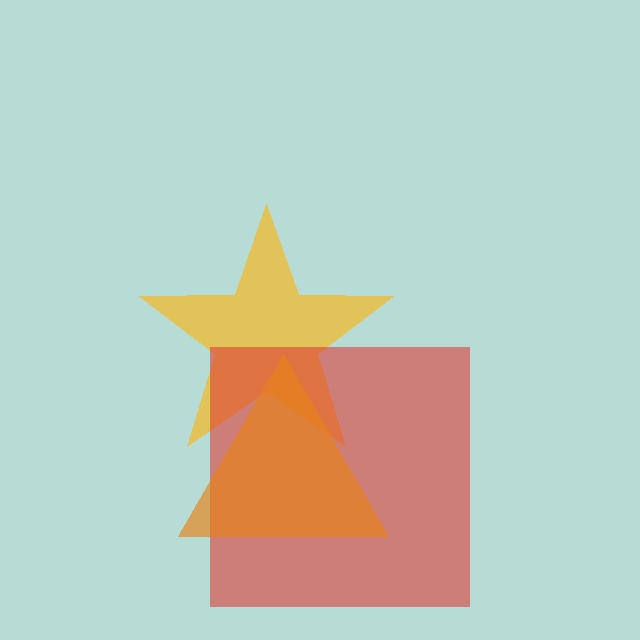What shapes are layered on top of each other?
The layered shapes are: a yellow star, a red square, an orange triangle.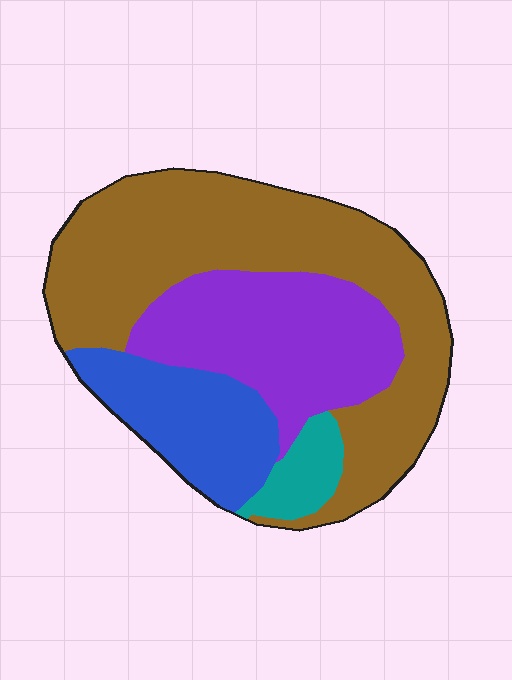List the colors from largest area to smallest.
From largest to smallest: brown, purple, blue, teal.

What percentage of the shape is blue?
Blue covers about 15% of the shape.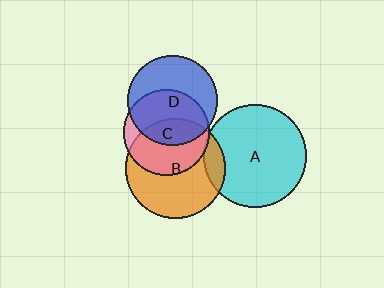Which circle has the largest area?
Circle A (cyan).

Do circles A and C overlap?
Yes.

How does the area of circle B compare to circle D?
Approximately 1.2 times.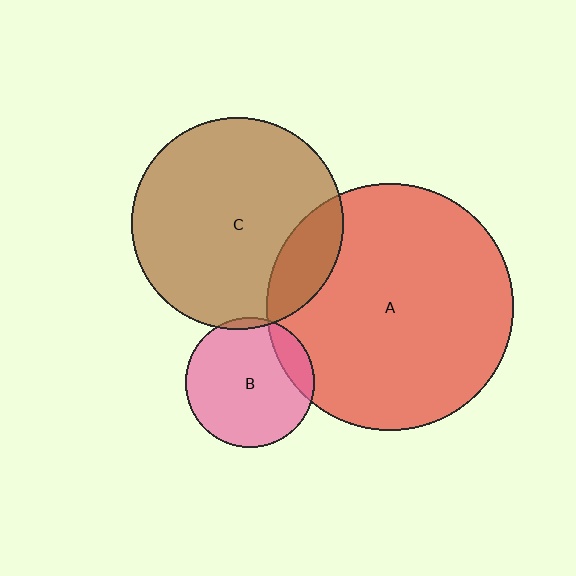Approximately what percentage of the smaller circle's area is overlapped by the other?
Approximately 5%.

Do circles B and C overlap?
Yes.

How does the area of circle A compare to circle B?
Approximately 3.6 times.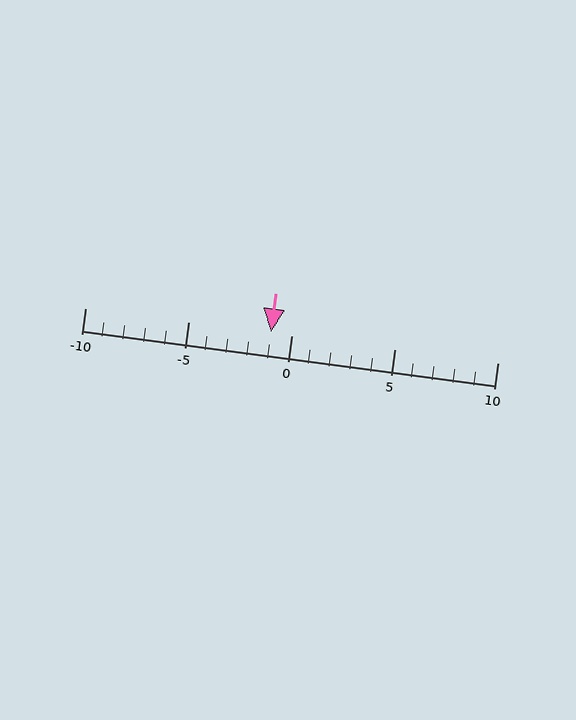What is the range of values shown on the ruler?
The ruler shows values from -10 to 10.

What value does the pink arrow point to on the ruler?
The pink arrow points to approximately -1.